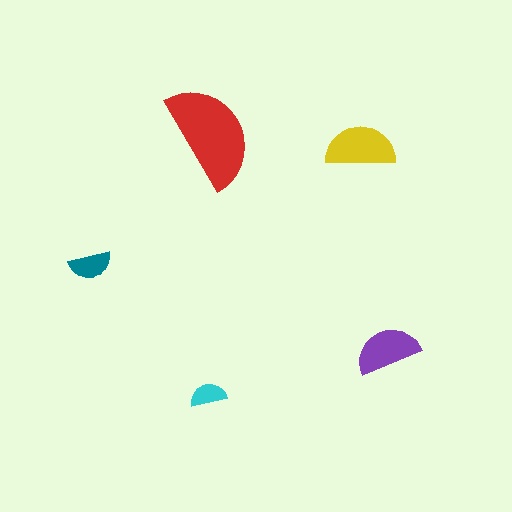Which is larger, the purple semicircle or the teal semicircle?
The purple one.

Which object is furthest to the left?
The teal semicircle is leftmost.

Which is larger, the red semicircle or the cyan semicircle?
The red one.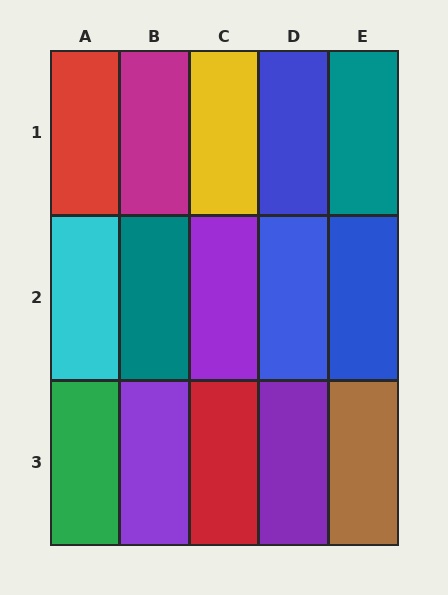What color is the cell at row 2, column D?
Blue.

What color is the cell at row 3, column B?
Purple.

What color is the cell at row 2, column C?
Purple.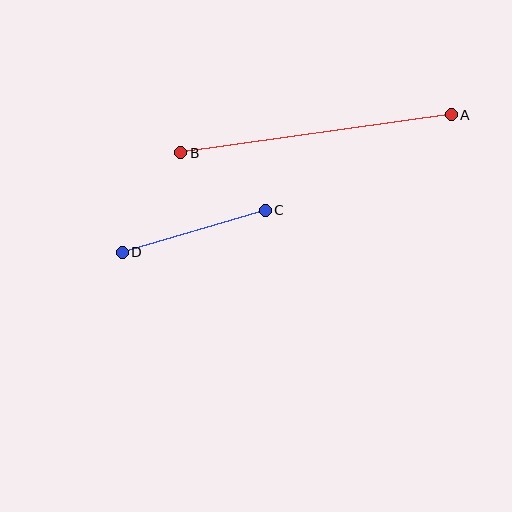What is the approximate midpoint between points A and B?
The midpoint is at approximately (316, 134) pixels.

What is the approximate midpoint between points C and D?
The midpoint is at approximately (194, 231) pixels.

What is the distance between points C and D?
The distance is approximately 149 pixels.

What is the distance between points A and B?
The distance is approximately 273 pixels.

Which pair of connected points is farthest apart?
Points A and B are farthest apart.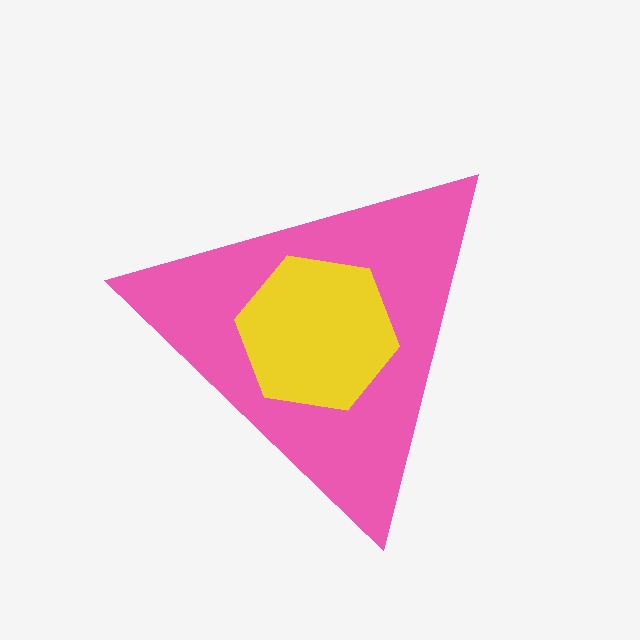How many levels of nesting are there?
2.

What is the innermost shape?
The yellow hexagon.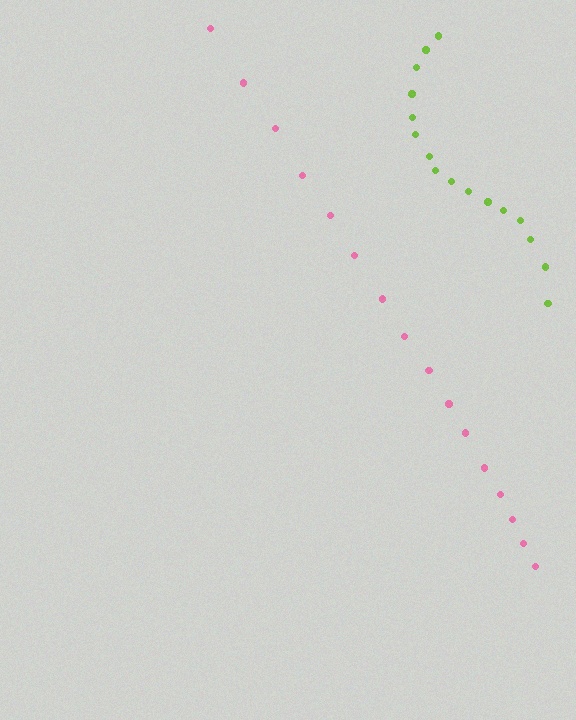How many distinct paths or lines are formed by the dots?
There are 2 distinct paths.